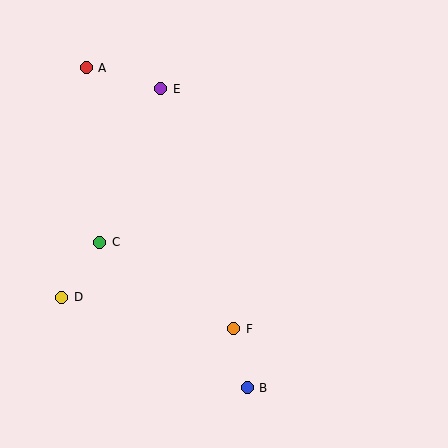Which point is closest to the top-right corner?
Point E is closest to the top-right corner.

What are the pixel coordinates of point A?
Point A is at (86, 68).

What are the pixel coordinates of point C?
Point C is at (100, 242).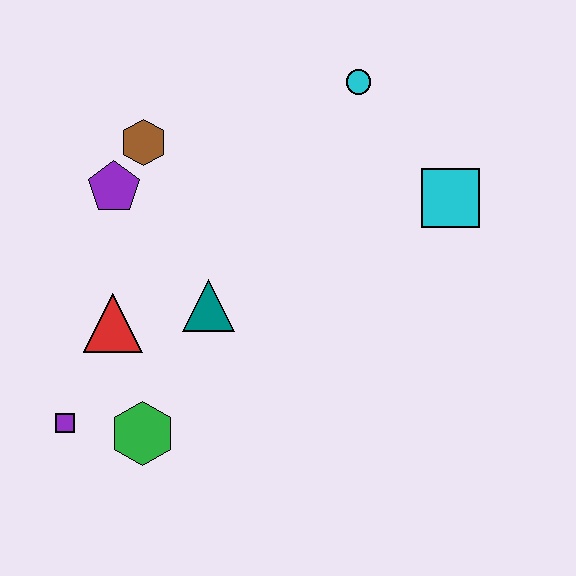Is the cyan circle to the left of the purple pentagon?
No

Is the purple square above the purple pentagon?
No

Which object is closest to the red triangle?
The teal triangle is closest to the red triangle.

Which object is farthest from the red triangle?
The cyan square is farthest from the red triangle.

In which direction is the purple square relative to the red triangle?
The purple square is below the red triangle.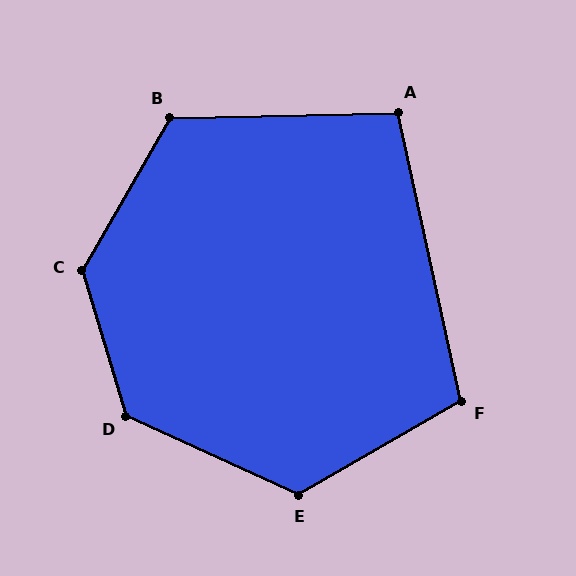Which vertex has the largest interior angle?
C, at approximately 133 degrees.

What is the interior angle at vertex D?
Approximately 131 degrees (obtuse).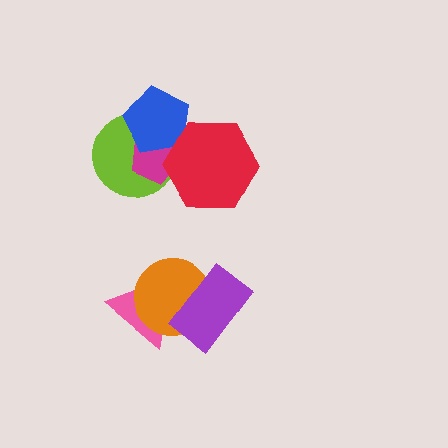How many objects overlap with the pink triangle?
2 objects overlap with the pink triangle.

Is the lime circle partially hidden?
Yes, it is partially covered by another shape.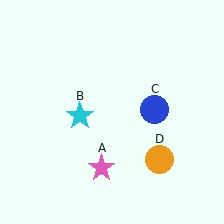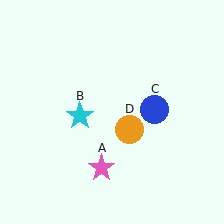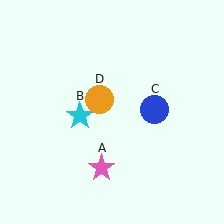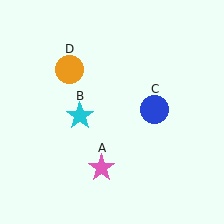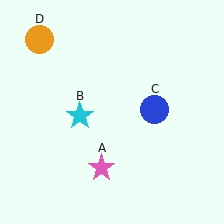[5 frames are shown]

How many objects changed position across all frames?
1 object changed position: orange circle (object D).